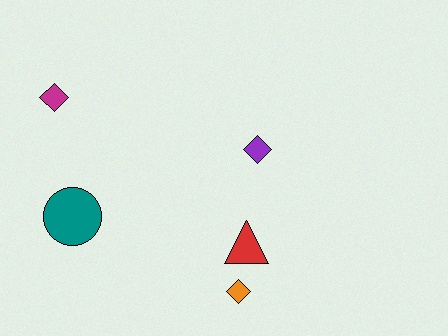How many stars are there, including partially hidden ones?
There are no stars.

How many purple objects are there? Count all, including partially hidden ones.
There is 1 purple object.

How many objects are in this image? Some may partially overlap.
There are 5 objects.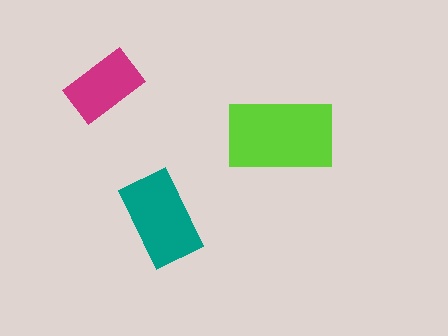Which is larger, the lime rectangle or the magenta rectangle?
The lime one.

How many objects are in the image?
There are 3 objects in the image.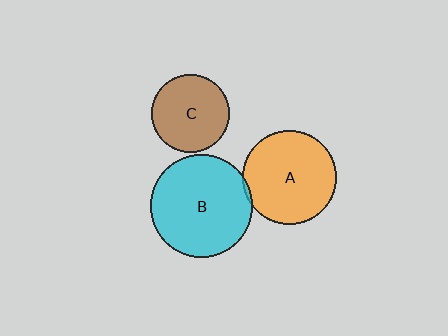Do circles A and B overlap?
Yes.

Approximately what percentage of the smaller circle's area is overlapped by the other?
Approximately 5%.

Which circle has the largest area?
Circle B (cyan).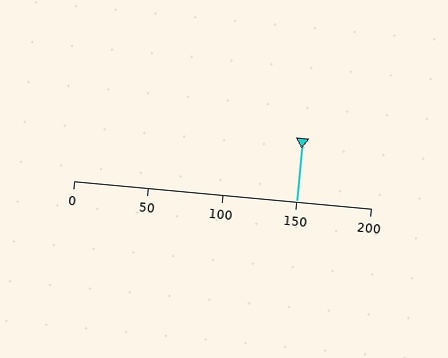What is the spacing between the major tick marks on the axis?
The major ticks are spaced 50 apart.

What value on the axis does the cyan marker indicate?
The marker indicates approximately 150.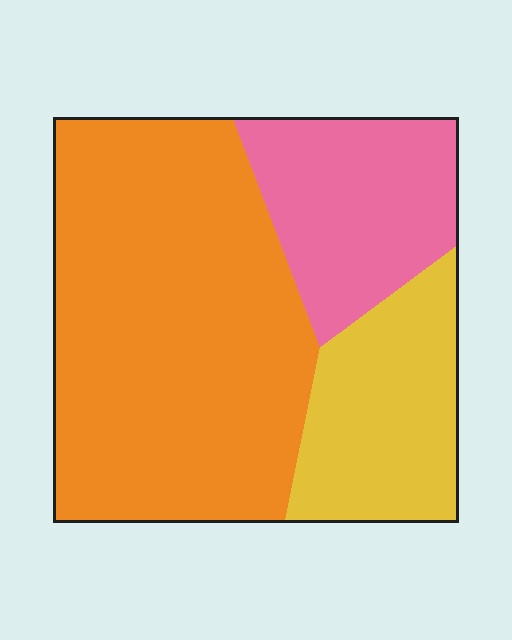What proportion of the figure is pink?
Pink takes up about one fifth (1/5) of the figure.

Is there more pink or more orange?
Orange.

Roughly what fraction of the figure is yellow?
Yellow takes up about one fifth (1/5) of the figure.